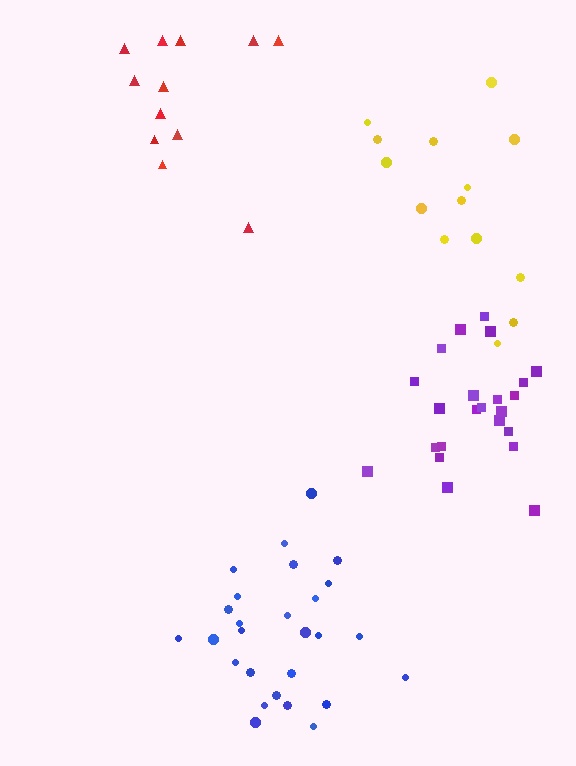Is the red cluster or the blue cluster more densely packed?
Blue.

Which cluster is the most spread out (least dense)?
Red.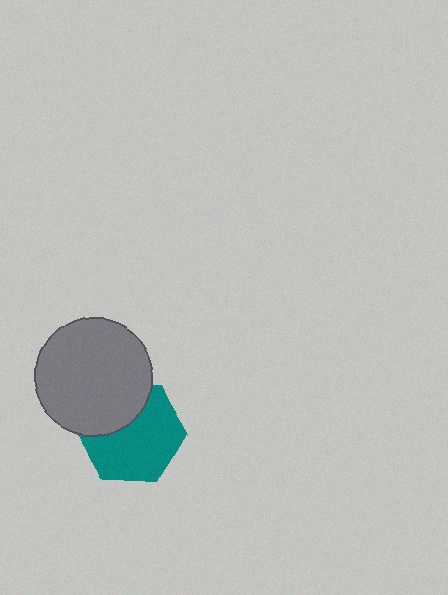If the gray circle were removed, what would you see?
You would see the complete teal hexagon.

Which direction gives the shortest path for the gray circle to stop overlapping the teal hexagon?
Moving up gives the shortest separation.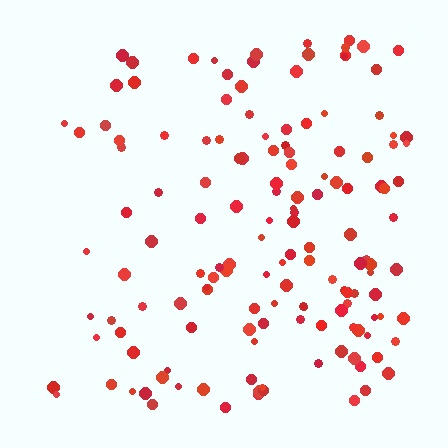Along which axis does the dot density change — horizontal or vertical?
Horizontal.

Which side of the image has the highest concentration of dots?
The right.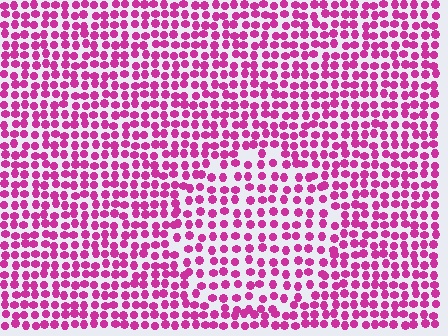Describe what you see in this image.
The image contains small magenta elements arranged at two different densities. A circle-shaped region is visible where the elements are less densely packed than the surrounding area.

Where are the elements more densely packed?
The elements are more densely packed outside the circle boundary.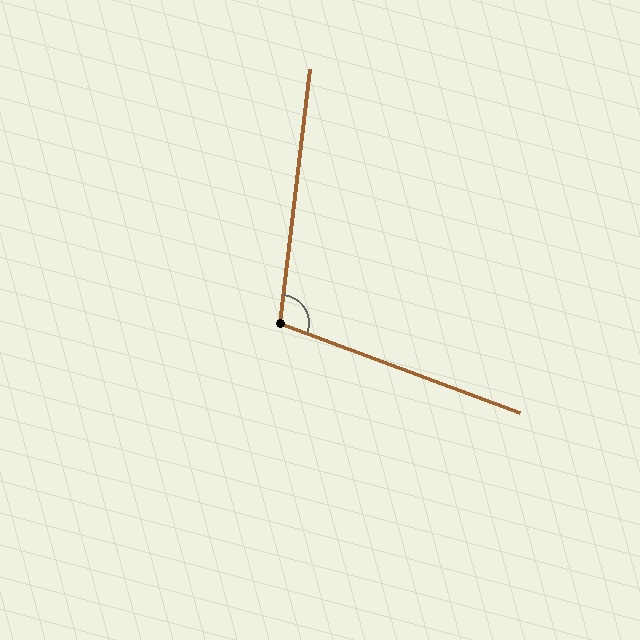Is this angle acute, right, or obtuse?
It is obtuse.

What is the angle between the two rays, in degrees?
Approximately 104 degrees.